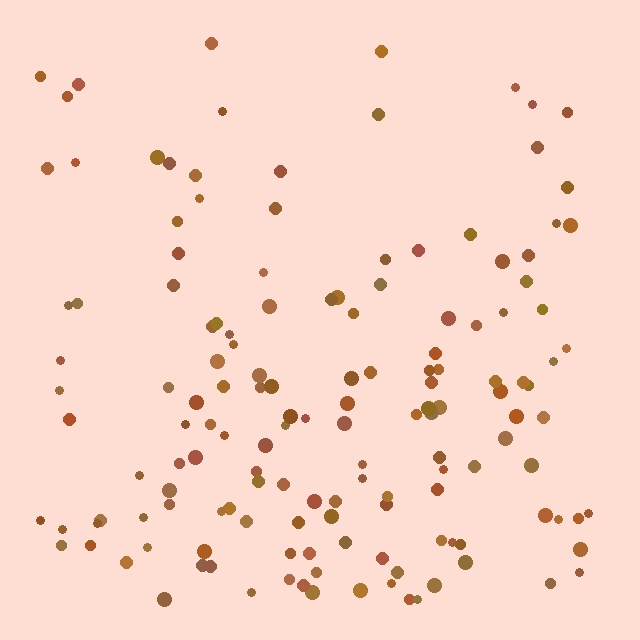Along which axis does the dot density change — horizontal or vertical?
Vertical.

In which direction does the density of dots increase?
From top to bottom, with the bottom side densest.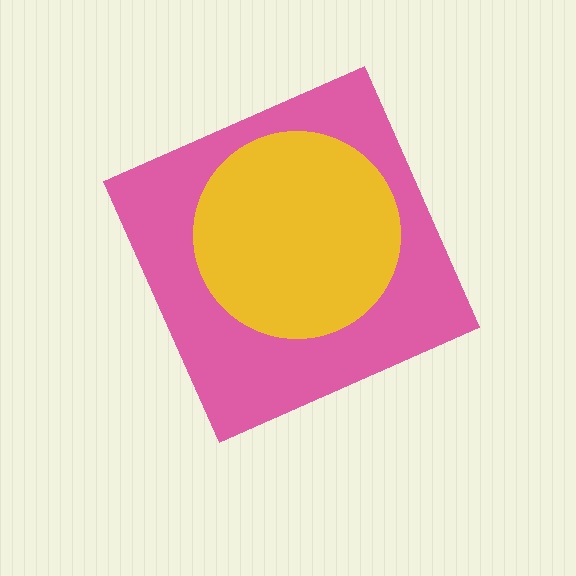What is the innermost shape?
The yellow circle.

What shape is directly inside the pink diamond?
The yellow circle.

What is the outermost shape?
The pink diamond.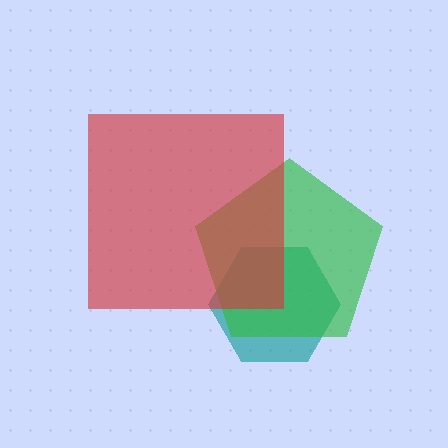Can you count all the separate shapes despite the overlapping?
Yes, there are 3 separate shapes.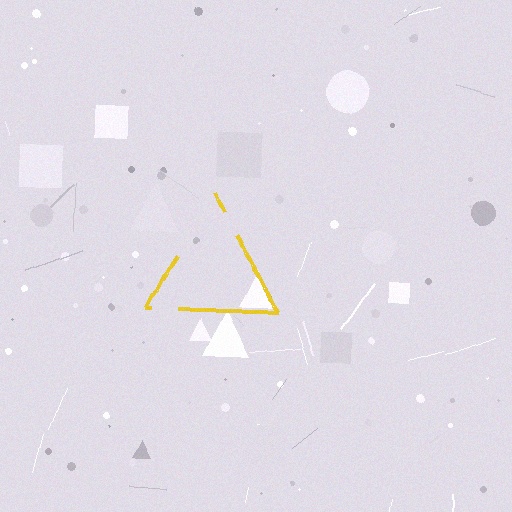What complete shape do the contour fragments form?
The contour fragments form a triangle.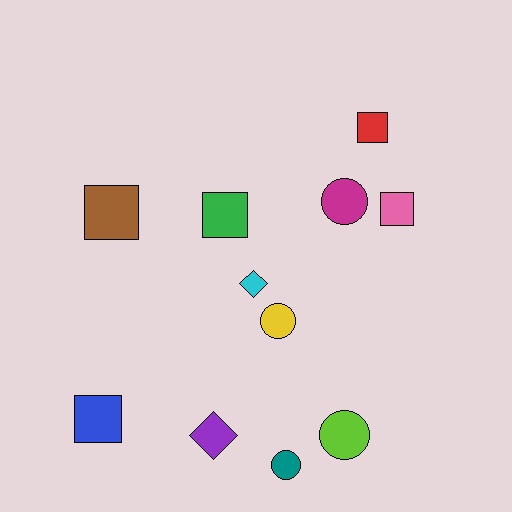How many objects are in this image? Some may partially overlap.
There are 11 objects.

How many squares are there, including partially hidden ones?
There are 5 squares.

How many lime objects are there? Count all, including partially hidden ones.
There is 1 lime object.